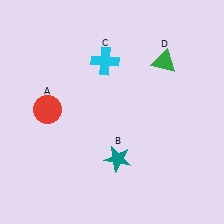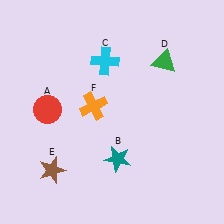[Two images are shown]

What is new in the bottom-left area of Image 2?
A brown star (E) was added in the bottom-left area of Image 2.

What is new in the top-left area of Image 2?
An orange cross (F) was added in the top-left area of Image 2.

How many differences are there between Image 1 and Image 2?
There are 2 differences between the two images.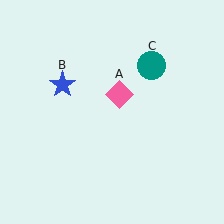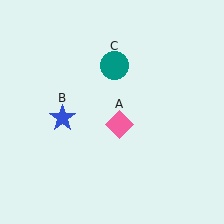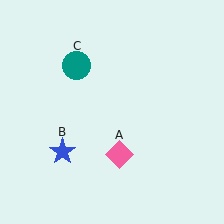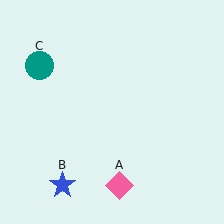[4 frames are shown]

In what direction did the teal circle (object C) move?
The teal circle (object C) moved left.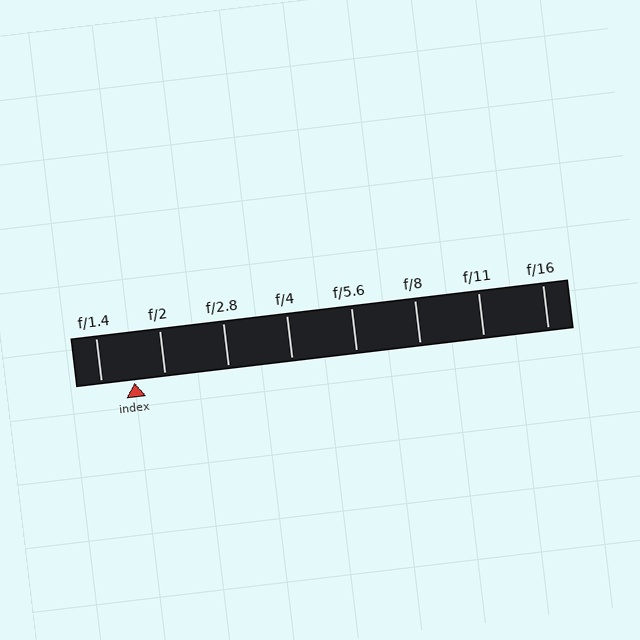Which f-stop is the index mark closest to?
The index mark is closest to f/2.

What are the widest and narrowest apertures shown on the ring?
The widest aperture shown is f/1.4 and the narrowest is f/16.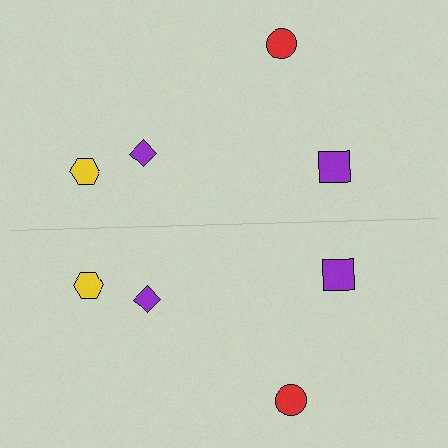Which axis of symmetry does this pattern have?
The pattern has a horizontal axis of symmetry running through the center of the image.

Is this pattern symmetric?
Yes, this pattern has bilateral (reflection) symmetry.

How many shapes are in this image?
There are 8 shapes in this image.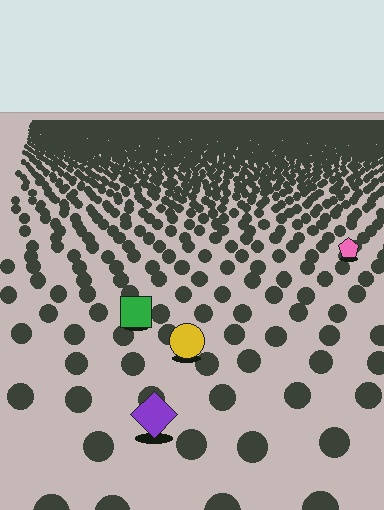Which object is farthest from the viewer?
The pink pentagon is farthest from the viewer. It appears smaller and the ground texture around it is denser.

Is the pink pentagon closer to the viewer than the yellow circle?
No. The yellow circle is closer — you can tell from the texture gradient: the ground texture is coarser near it.